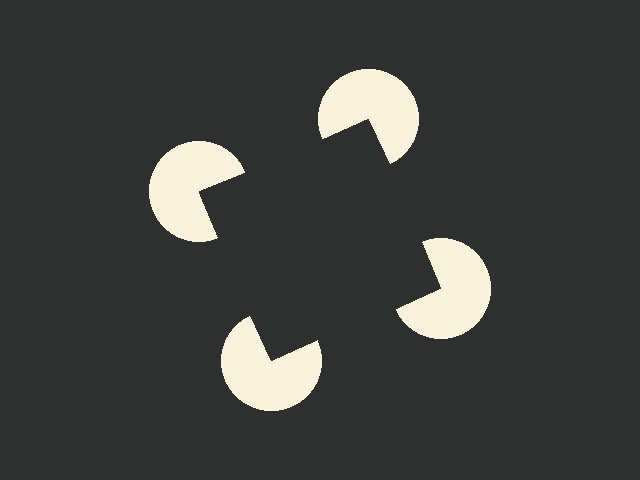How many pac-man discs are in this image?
There are 4 — one at each vertex of the illusory square.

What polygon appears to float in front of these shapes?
An illusory square — its edges are inferred from the aligned wedge cuts in the pac-man discs, not physically drawn.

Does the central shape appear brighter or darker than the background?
It typically appears slightly darker than the background, even though no actual brightness change is drawn.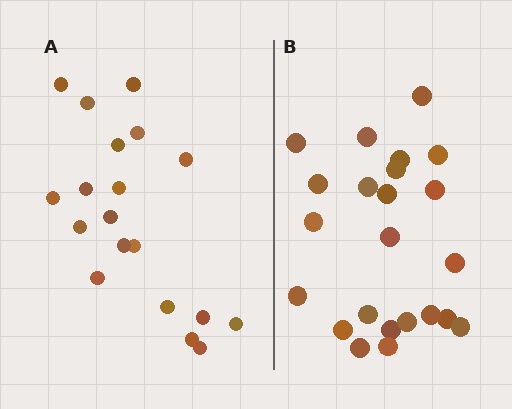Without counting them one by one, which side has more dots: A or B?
Region B (the right region) has more dots.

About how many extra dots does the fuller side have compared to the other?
Region B has about 4 more dots than region A.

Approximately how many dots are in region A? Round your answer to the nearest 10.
About 20 dots. (The exact count is 19, which rounds to 20.)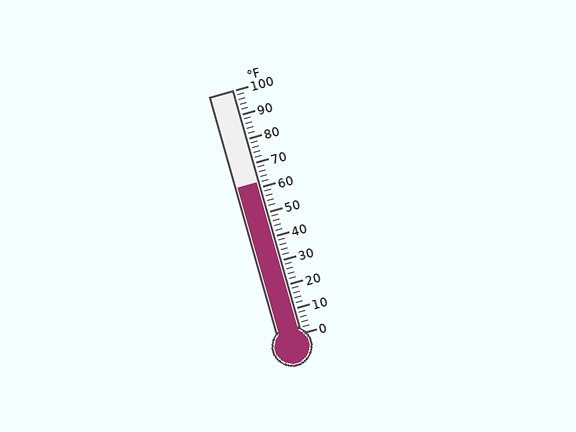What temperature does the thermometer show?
The thermometer shows approximately 62°F.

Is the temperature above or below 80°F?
The temperature is below 80°F.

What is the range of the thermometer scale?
The thermometer scale ranges from 0°F to 100°F.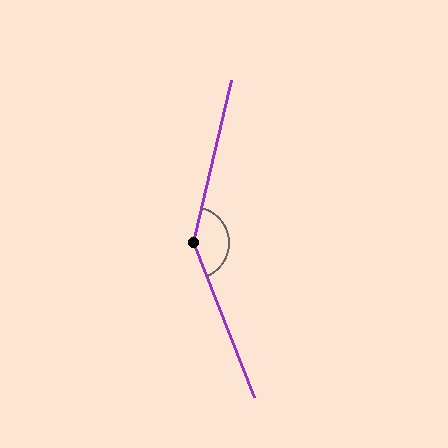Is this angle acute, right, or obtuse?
It is obtuse.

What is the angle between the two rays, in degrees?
Approximately 145 degrees.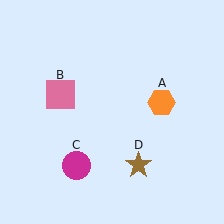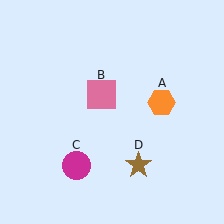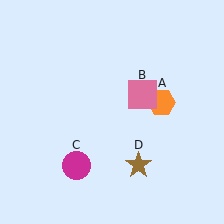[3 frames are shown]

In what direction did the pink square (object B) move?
The pink square (object B) moved right.